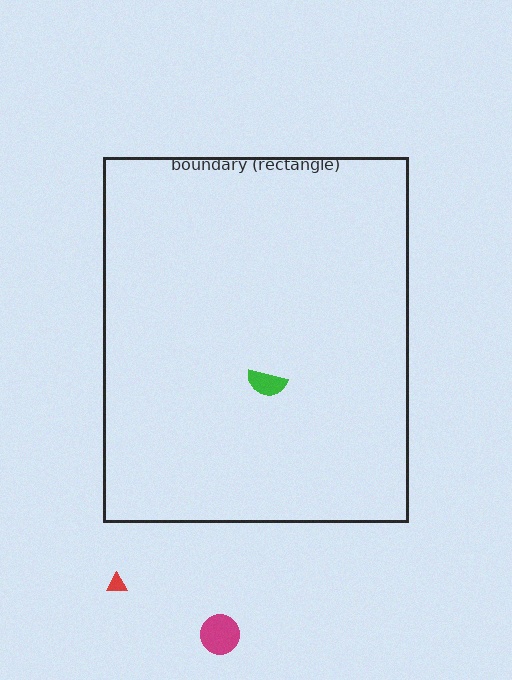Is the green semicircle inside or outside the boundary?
Inside.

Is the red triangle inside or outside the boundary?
Outside.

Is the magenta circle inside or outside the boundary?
Outside.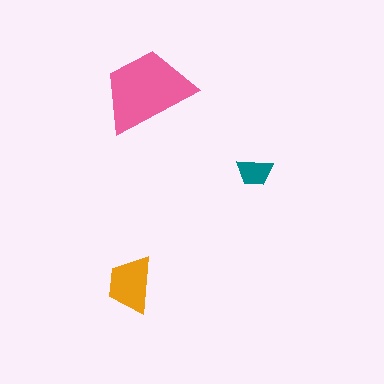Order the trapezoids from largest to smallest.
the pink one, the orange one, the teal one.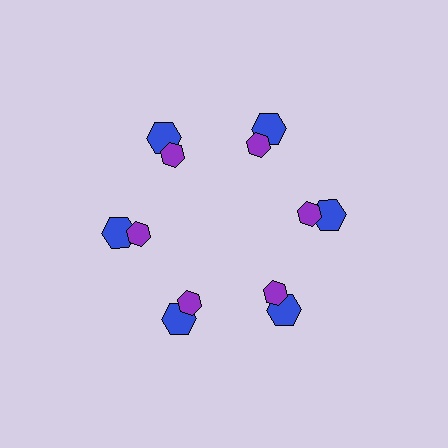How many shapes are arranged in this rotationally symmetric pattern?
There are 12 shapes, arranged in 6 groups of 2.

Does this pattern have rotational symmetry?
Yes, this pattern has 6-fold rotational symmetry. It looks the same after rotating 60 degrees around the center.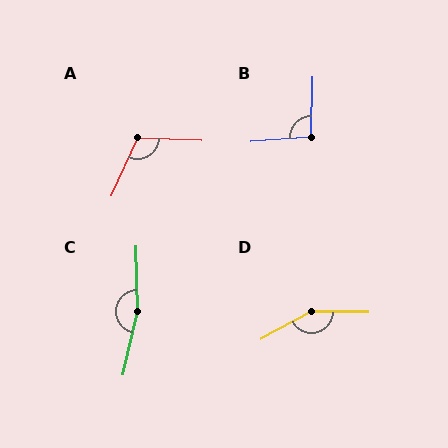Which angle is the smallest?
B, at approximately 96 degrees.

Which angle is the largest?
C, at approximately 166 degrees.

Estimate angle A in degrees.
Approximately 112 degrees.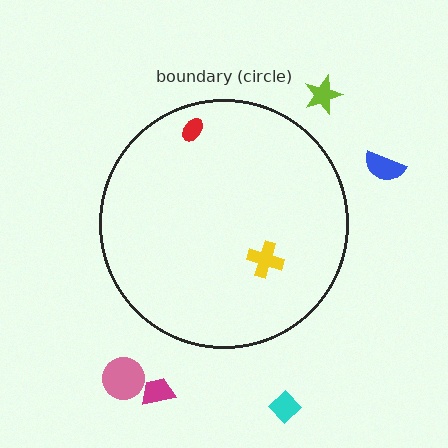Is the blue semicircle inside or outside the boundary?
Outside.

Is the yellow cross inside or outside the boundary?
Inside.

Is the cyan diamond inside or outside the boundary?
Outside.